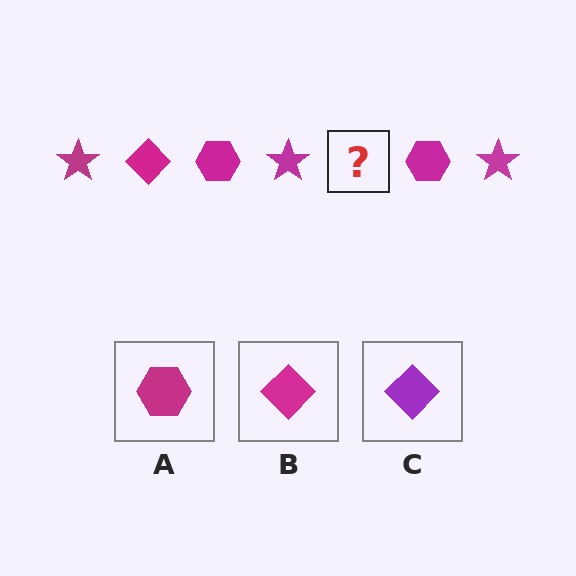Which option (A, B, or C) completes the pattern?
B.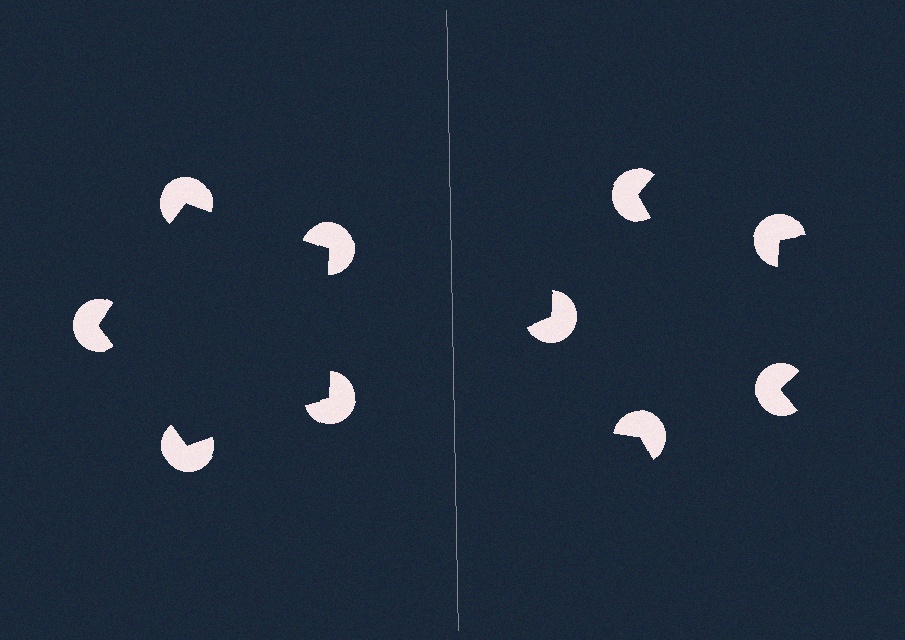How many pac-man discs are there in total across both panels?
10 — 5 on each side.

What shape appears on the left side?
An illusory pentagon.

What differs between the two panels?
The pac-man discs are positioned identically on both sides; only the wedge orientations differ. On the left they align to a pentagon; on the right they are misaligned.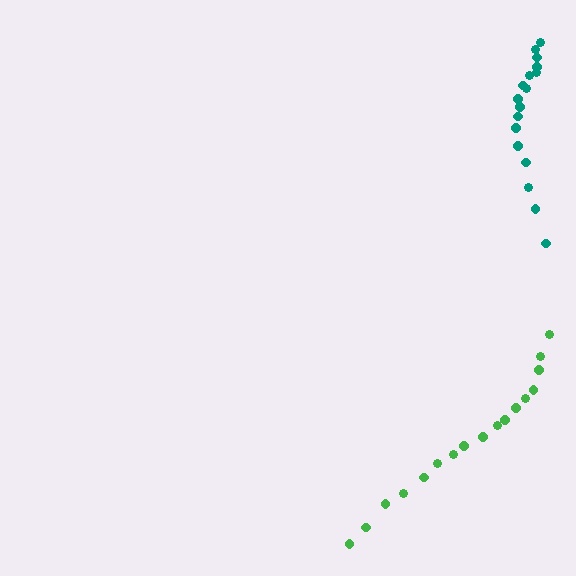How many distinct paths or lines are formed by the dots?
There are 2 distinct paths.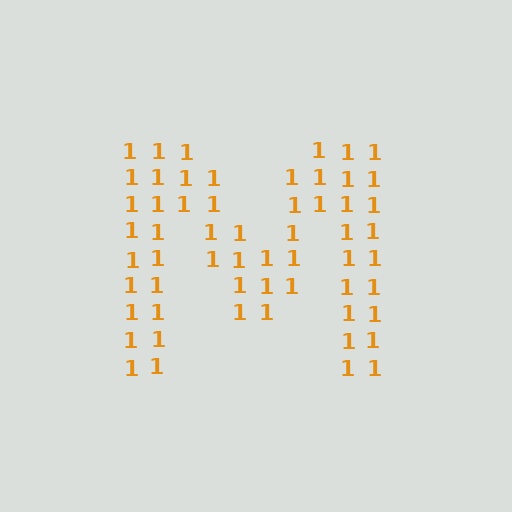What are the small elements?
The small elements are digit 1's.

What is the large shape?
The large shape is the letter M.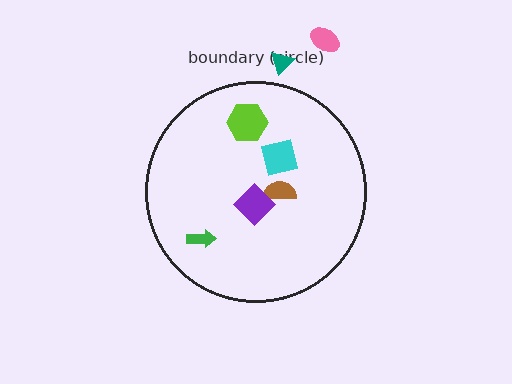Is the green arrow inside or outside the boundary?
Inside.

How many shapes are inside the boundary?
5 inside, 2 outside.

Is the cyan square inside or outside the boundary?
Inside.